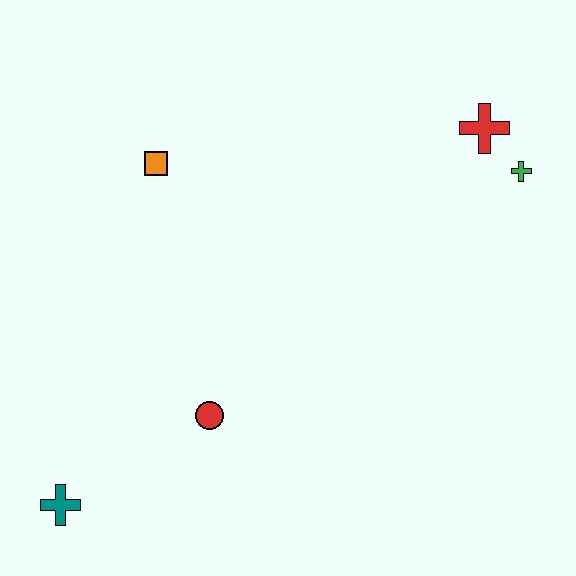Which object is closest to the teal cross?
The red circle is closest to the teal cross.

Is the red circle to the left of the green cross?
Yes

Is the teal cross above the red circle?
No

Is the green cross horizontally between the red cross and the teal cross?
No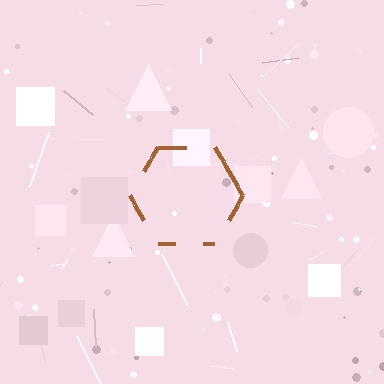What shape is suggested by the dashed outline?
The dashed outline suggests a hexagon.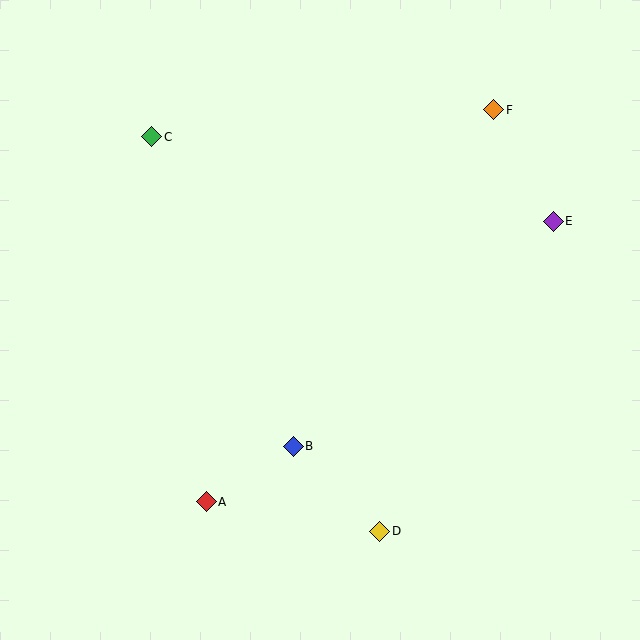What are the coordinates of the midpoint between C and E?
The midpoint between C and E is at (352, 179).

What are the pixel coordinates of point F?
Point F is at (494, 110).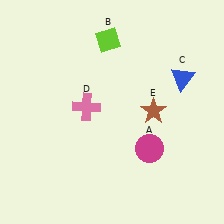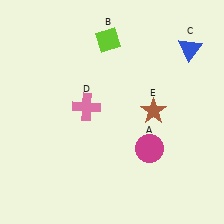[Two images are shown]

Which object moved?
The blue triangle (C) moved up.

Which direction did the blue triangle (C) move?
The blue triangle (C) moved up.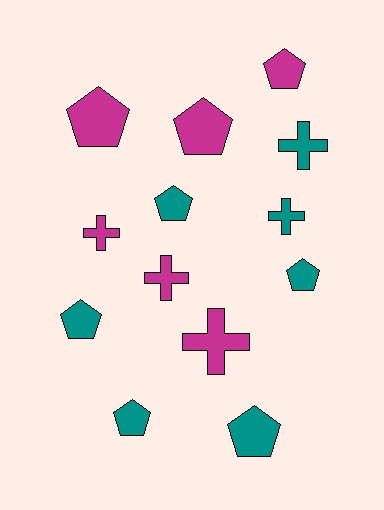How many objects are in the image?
There are 13 objects.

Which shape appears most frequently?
Pentagon, with 8 objects.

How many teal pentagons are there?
There are 5 teal pentagons.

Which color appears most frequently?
Teal, with 7 objects.